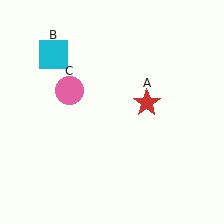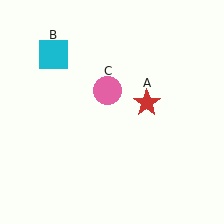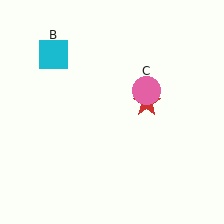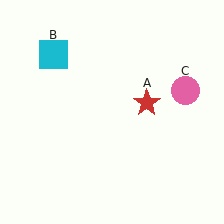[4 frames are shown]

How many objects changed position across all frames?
1 object changed position: pink circle (object C).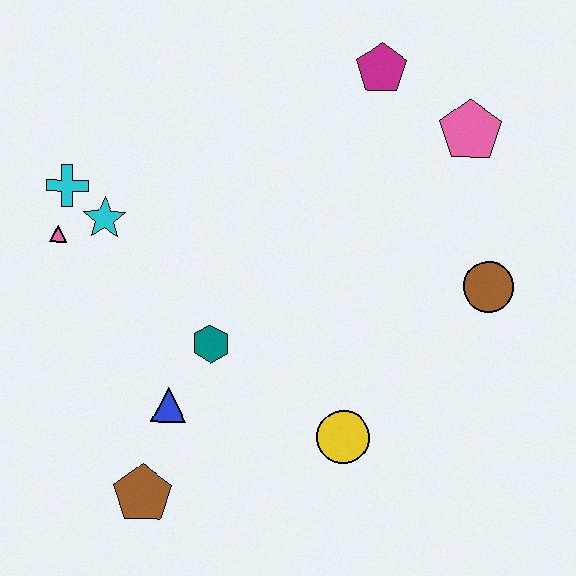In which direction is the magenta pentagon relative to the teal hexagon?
The magenta pentagon is above the teal hexagon.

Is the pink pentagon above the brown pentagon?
Yes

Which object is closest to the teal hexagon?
The blue triangle is closest to the teal hexagon.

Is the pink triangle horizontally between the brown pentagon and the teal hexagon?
No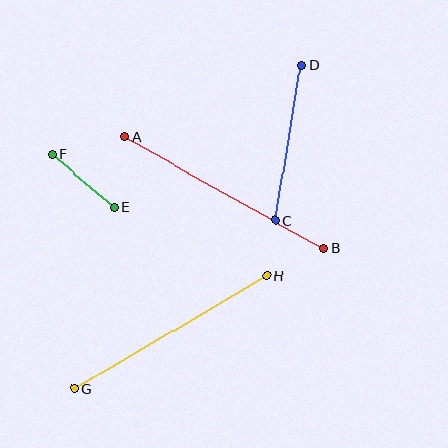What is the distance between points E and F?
The distance is approximately 81 pixels.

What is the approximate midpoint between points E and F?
The midpoint is at approximately (83, 181) pixels.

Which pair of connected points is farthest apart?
Points A and B are farthest apart.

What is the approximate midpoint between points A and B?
The midpoint is at approximately (224, 193) pixels.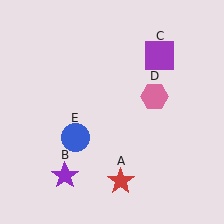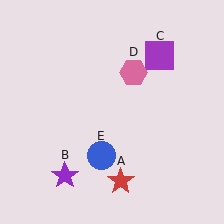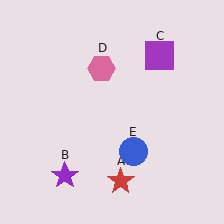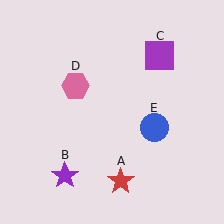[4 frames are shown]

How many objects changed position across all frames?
2 objects changed position: pink hexagon (object D), blue circle (object E).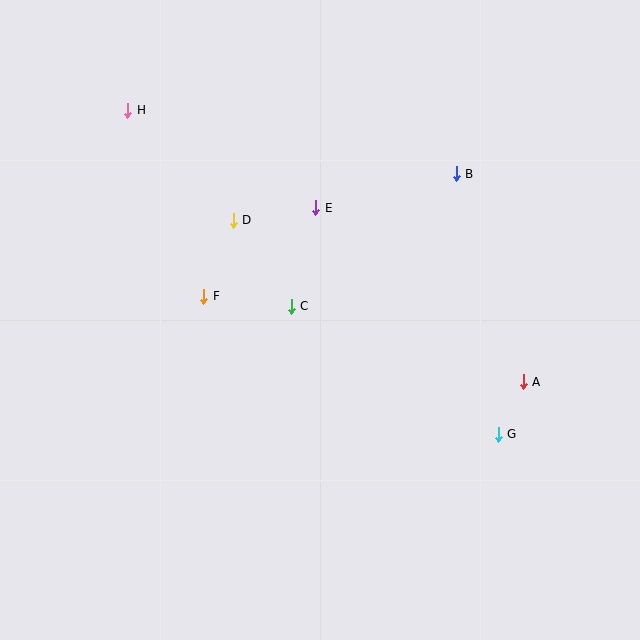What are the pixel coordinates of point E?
Point E is at (316, 208).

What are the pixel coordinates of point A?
Point A is at (523, 382).